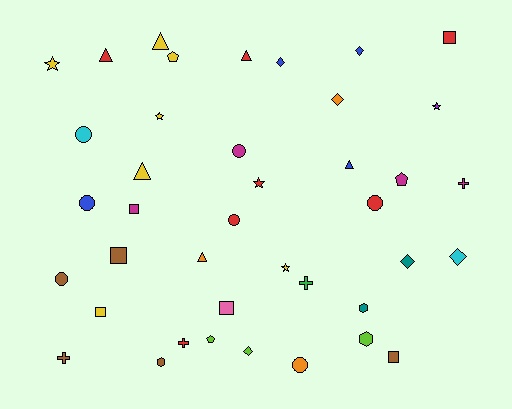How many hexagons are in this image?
There are 3 hexagons.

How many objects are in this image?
There are 40 objects.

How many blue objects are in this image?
There are 4 blue objects.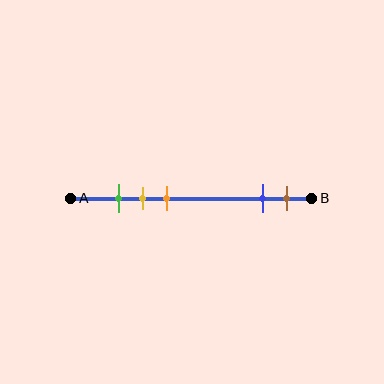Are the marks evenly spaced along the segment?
No, the marks are not evenly spaced.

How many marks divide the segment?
There are 5 marks dividing the segment.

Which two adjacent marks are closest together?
The green and yellow marks are the closest adjacent pair.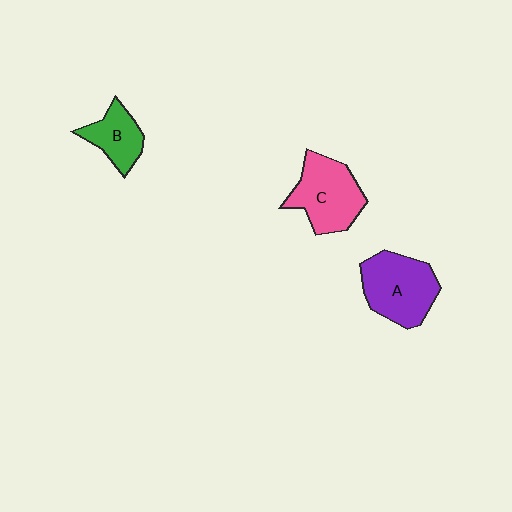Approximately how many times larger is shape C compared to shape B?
Approximately 1.6 times.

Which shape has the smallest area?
Shape B (green).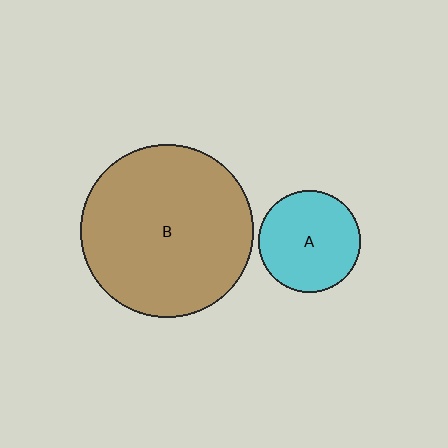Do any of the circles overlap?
No, none of the circles overlap.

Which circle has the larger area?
Circle B (brown).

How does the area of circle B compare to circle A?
Approximately 2.9 times.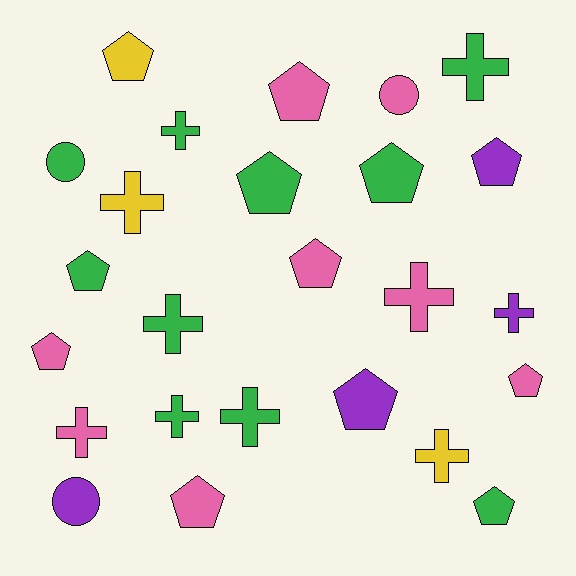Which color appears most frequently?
Green, with 10 objects.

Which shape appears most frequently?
Pentagon, with 12 objects.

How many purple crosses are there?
There is 1 purple cross.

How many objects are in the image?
There are 25 objects.